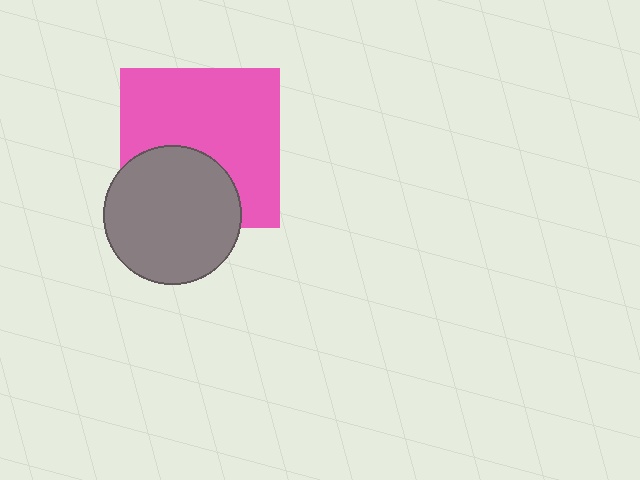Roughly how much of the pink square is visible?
Most of it is visible (roughly 66%).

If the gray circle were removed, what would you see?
You would see the complete pink square.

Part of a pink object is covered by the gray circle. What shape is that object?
It is a square.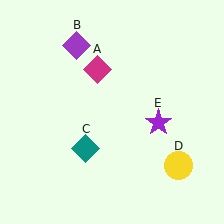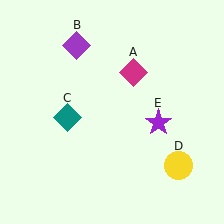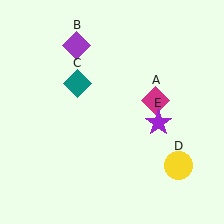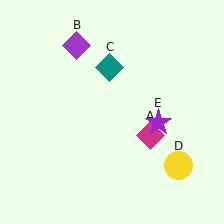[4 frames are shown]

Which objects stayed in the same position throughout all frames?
Purple diamond (object B) and yellow circle (object D) and purple star (object E) remained stationary.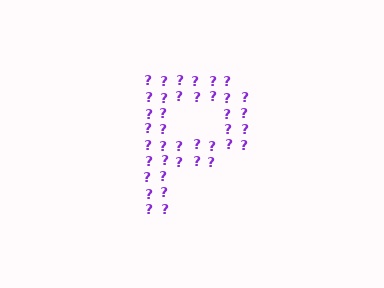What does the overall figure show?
The overall figure shows the letter P.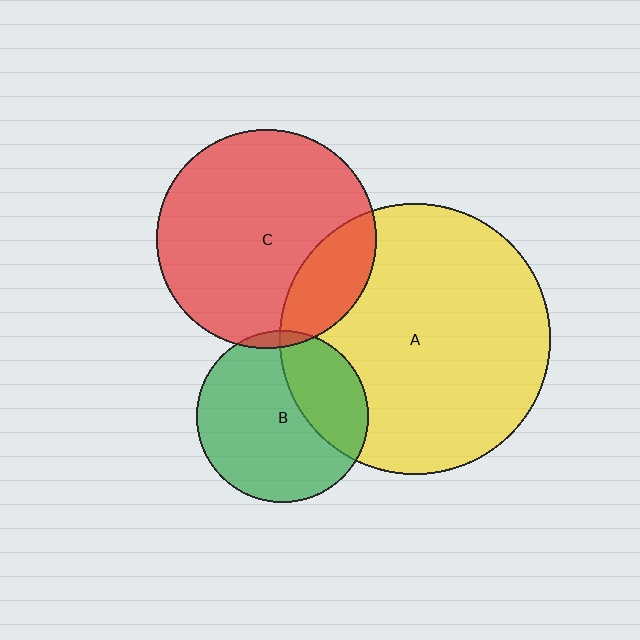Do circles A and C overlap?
Yes.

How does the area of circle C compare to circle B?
Approximately 1.6 times.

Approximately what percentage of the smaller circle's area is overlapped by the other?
Approximately 20%.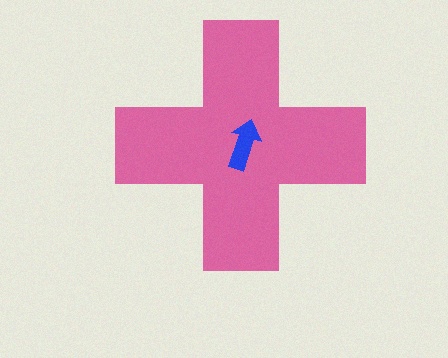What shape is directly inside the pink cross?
The blue arrow.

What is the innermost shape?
The blue arrow.